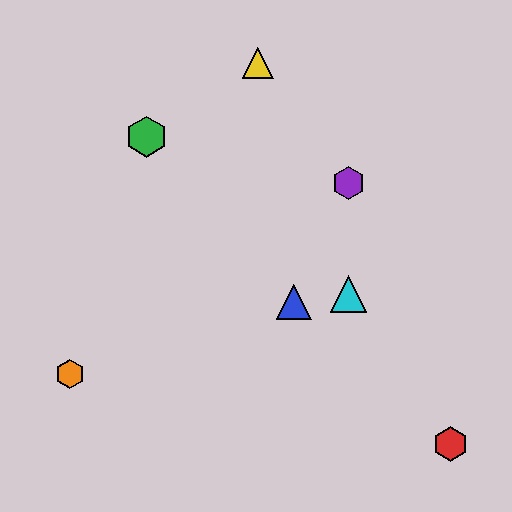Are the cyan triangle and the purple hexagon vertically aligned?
Yes, both are at x≈348.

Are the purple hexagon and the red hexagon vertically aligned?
No, the purple hexagon is at x≈348 and the red hexagon is at x≈451.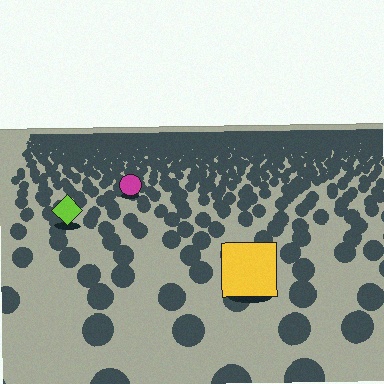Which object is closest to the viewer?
The yellow square is closest. The texture marks near it are larger and more spread out.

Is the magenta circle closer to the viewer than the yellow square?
No. The yellow square is closer — you can tell from the texture gradient: the ground texture is coarser near it.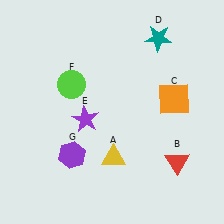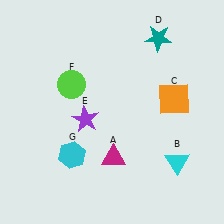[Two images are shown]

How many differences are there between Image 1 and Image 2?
There are 3 differences between the two images.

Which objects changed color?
A changed from yellow to magenta. B changed from red to cyan. G changed from purple to cyan.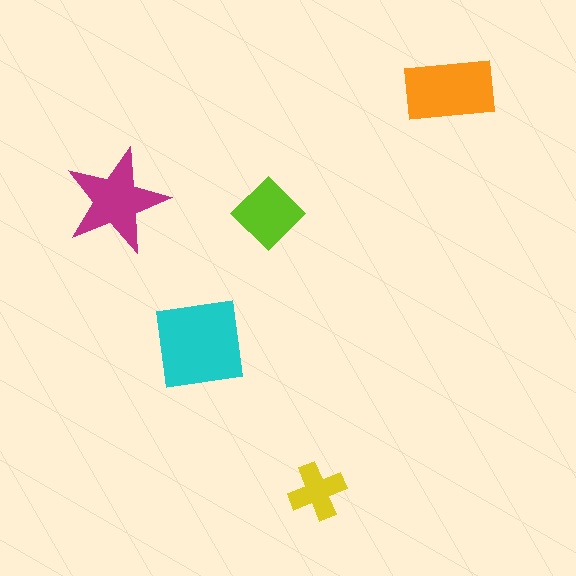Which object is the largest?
The cyan square.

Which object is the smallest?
The yellow cross.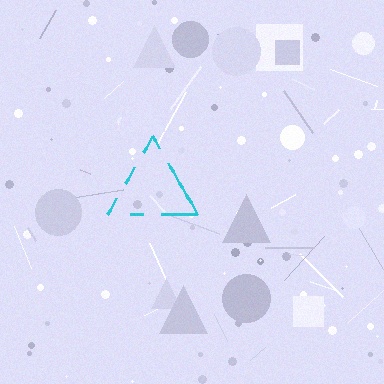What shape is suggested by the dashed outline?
The dashed outline suggests a triangle.